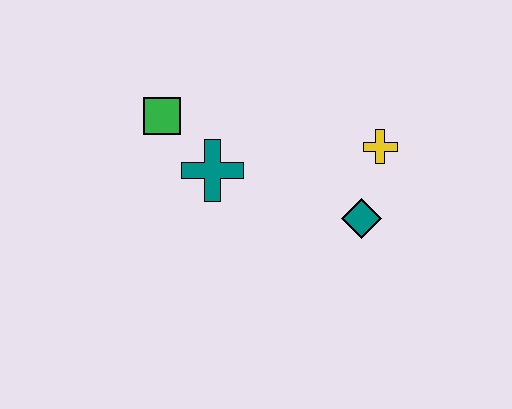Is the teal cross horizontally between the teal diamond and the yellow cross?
No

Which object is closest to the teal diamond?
The yellow cross is closest to the teal diamond.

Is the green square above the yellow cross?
Yes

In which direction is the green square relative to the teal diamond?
The green square is to the left of the teal diamond.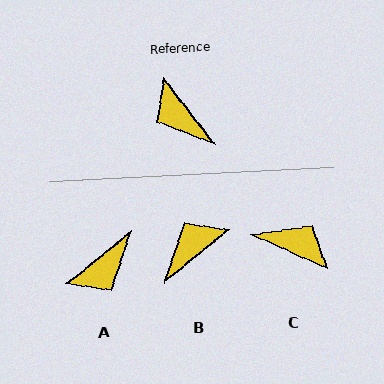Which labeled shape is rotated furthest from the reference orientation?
C, about 152 degrees away.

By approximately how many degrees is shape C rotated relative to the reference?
Approximately 152 degrees clockwise.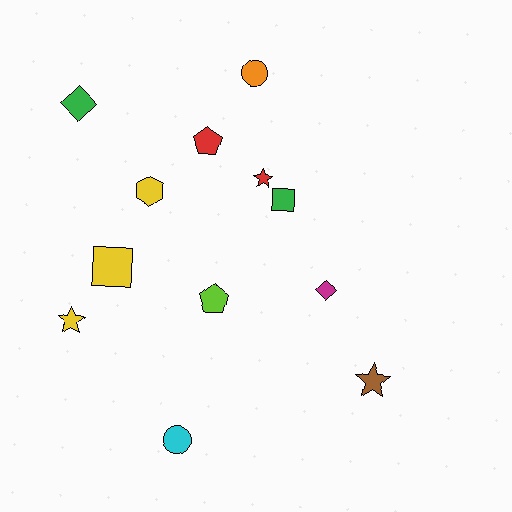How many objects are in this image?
There are 12 objects.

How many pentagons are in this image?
There are 2 pentagons.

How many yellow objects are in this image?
There are 3 yellow objects.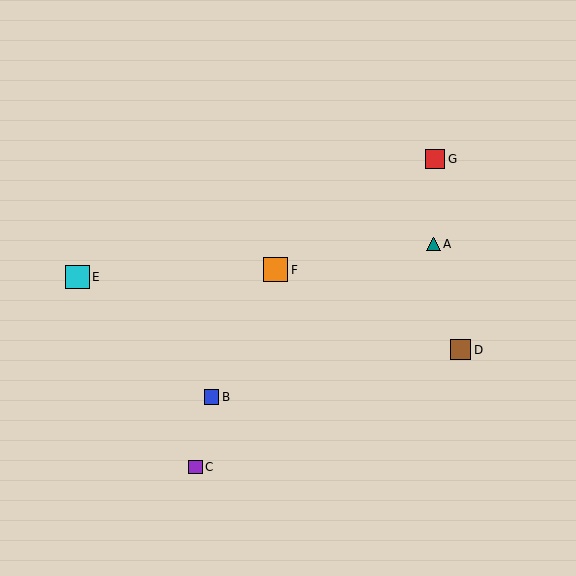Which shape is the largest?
The orange square (labeled F) is the largest.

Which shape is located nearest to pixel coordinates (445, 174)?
The red square (labeled G) at (435, 159) is nearest to that location.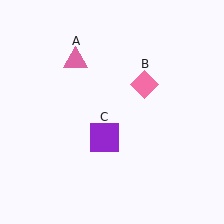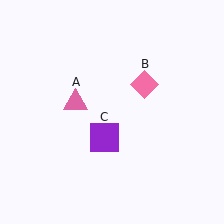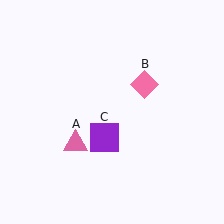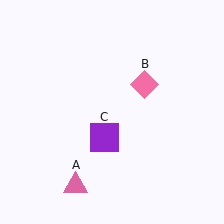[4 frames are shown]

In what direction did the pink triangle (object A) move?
The pink triangle (object A) moved down.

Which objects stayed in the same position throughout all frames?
Pink diamond (object B) and purple square (object C) remained stationary.